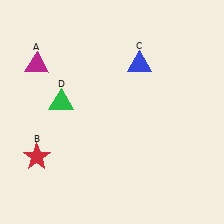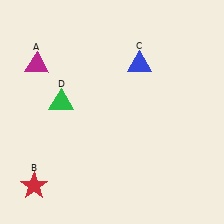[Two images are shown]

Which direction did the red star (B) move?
The red star (B) moved down.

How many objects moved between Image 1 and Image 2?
1 object moved between the two images.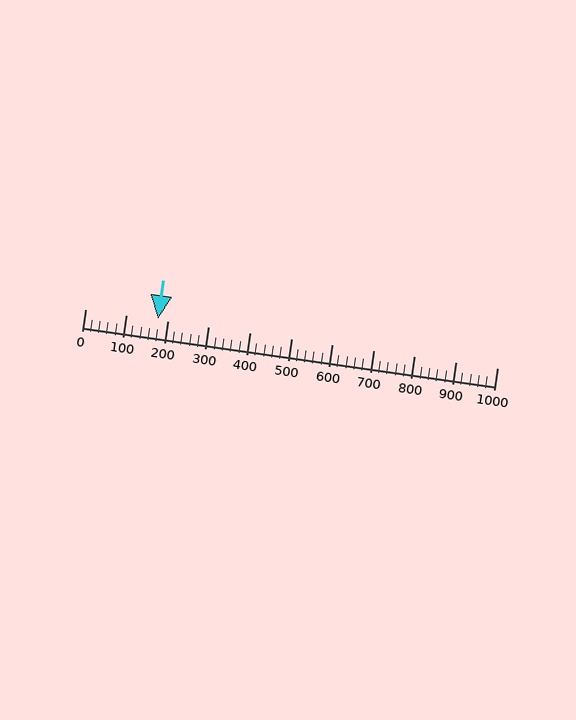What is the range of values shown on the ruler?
The ruler shows values from 0 to 1000.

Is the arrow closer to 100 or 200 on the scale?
The arrow is closer to 200.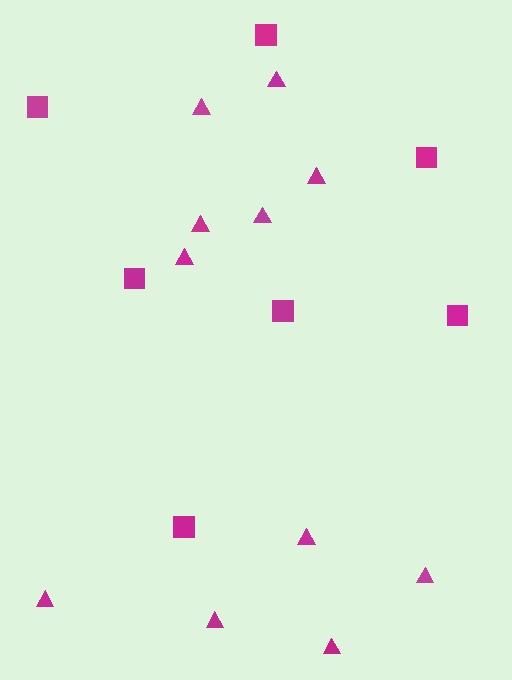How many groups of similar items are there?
There are 2 groups: one group of squares (7) and one group of triangles (11).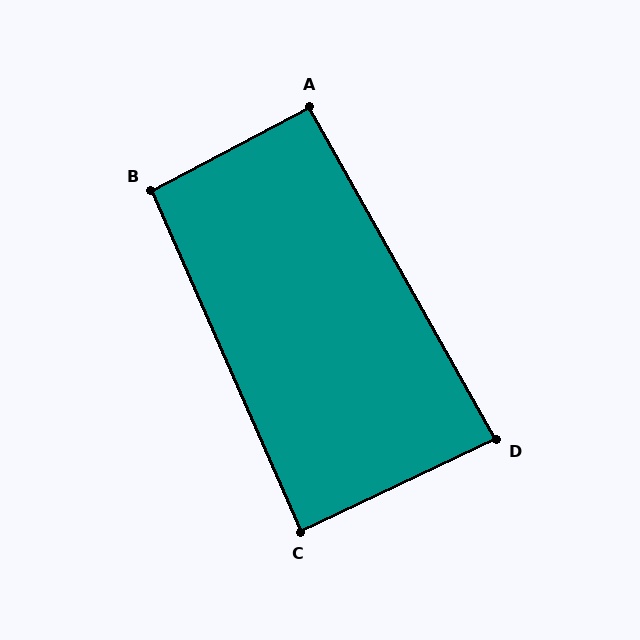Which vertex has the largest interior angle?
B, at approximately 94 degrees.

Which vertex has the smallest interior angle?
D, at approximately 86 degrees.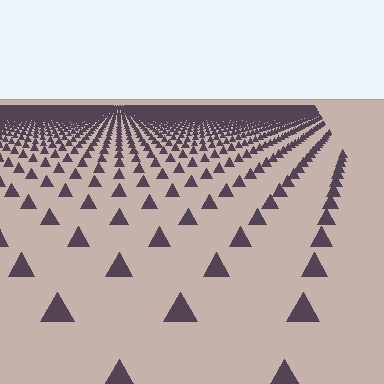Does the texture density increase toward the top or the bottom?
Density increases toward the top.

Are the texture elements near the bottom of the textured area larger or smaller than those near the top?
Larger. Near the bottom, elements are closer to the viewer and appear at a bigger on-screen size.